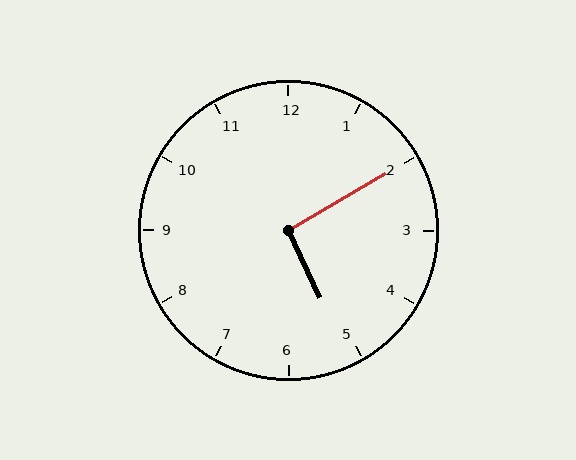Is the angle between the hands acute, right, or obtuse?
It is right.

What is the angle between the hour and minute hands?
Approximately 95 degrees.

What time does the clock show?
5:10.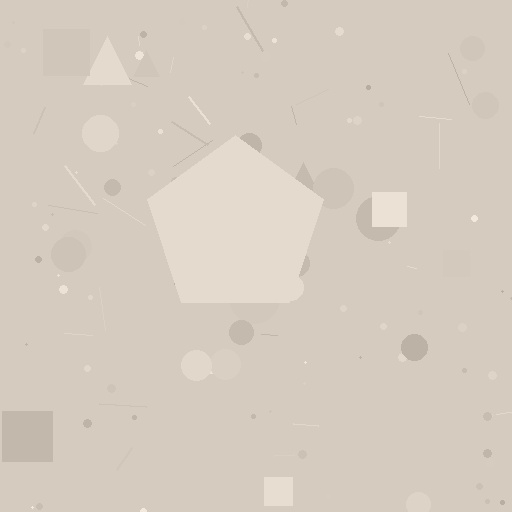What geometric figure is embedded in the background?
A pentagon is embedded in the background.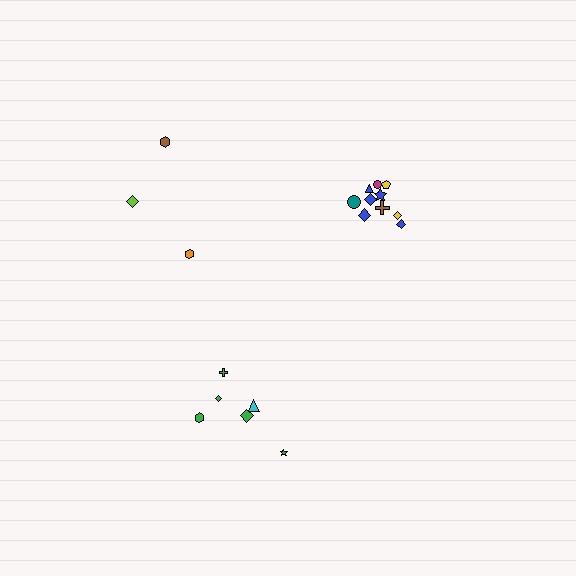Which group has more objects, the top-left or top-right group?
The top-right group.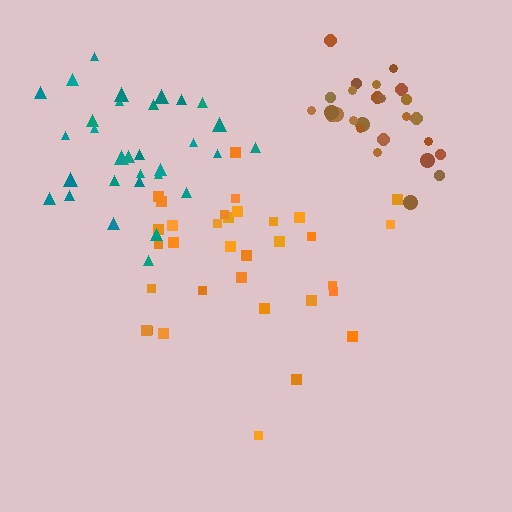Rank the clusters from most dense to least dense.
brown, teal, orange.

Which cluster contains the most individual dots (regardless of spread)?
Orange (33).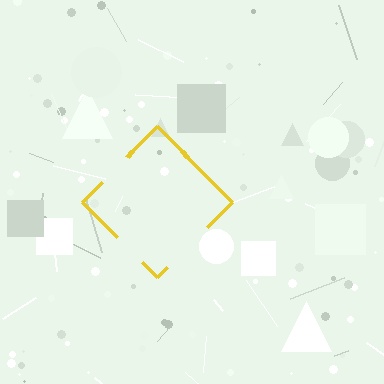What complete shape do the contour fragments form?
The contour fragments form a diamond.